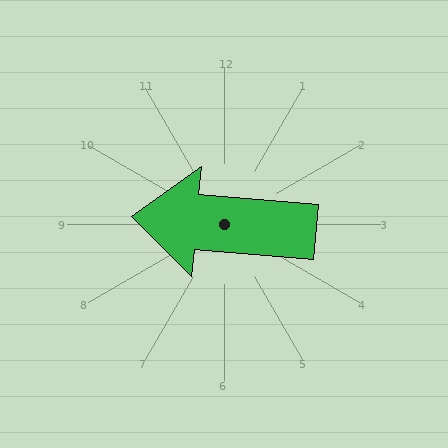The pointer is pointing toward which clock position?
Roughly 9 o'clock.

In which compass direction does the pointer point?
West.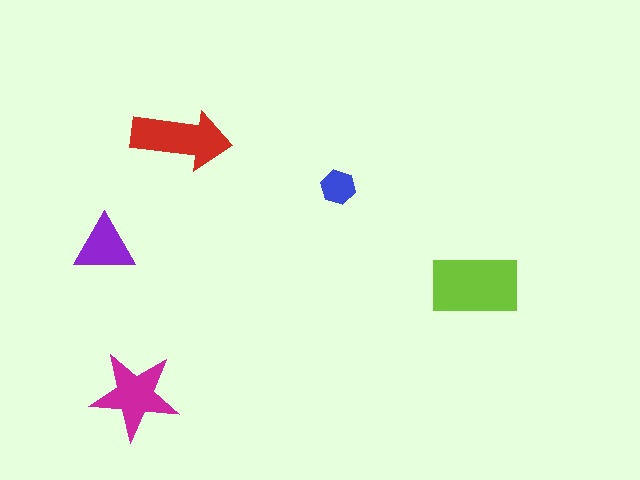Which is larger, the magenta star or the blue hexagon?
The magenta star.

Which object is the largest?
The lime rectangle.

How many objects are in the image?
There are 5 objects in the image.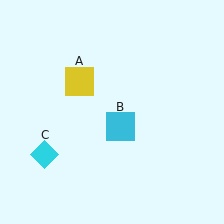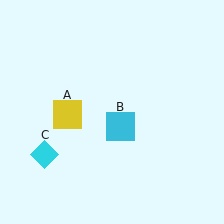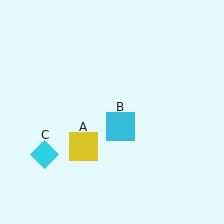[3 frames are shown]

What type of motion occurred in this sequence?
The yellow square (object A) rotated counterclockwise around the center of the scene.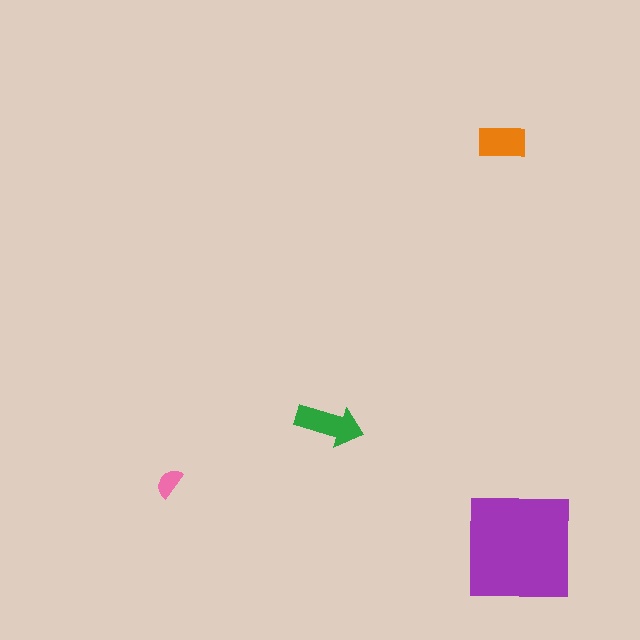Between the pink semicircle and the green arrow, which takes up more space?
The green arrow.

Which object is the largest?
The purple square.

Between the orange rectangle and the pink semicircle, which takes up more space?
The orange rectangle.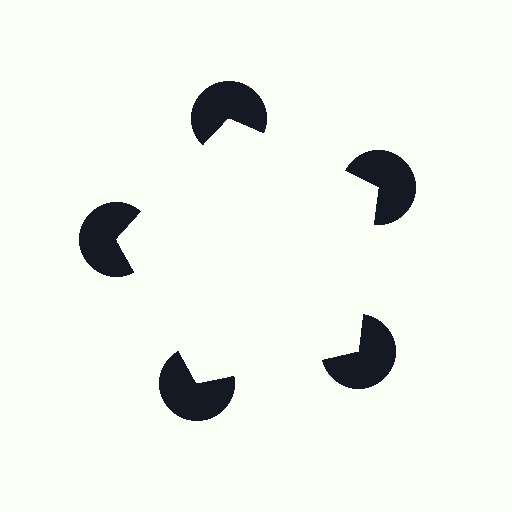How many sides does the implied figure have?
5 sides.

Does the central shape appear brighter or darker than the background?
It typically appears slightly brighter than the background, even though no actual brightness change is drawn.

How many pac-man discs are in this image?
There are 5 — one at each vertex of the illusory pentagon.